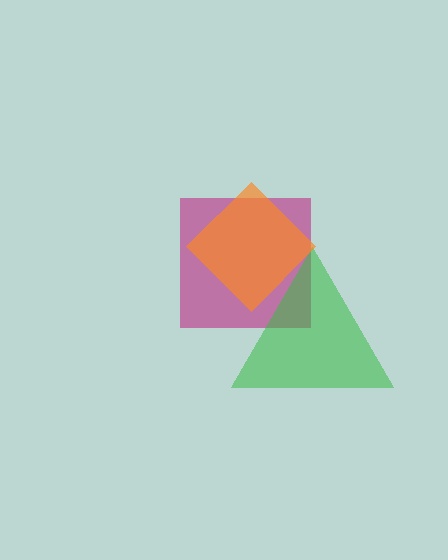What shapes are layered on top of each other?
The layered shapes are: a magenta square, a green triangle, an orange diamond.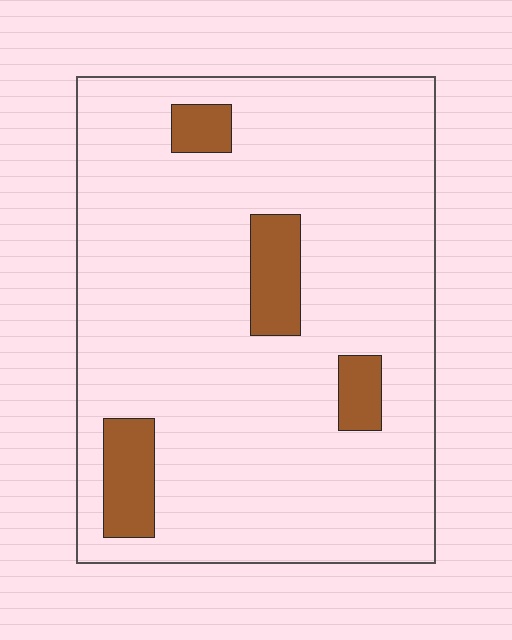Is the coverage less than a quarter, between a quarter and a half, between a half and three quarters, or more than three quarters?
Less than a quarter.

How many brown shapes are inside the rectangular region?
4.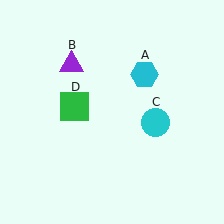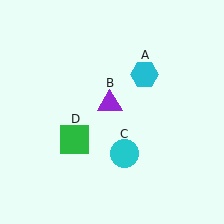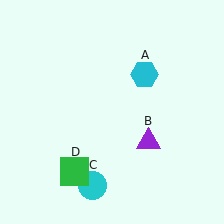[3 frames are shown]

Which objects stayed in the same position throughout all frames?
Cyan hexagon (object A) remained stationary.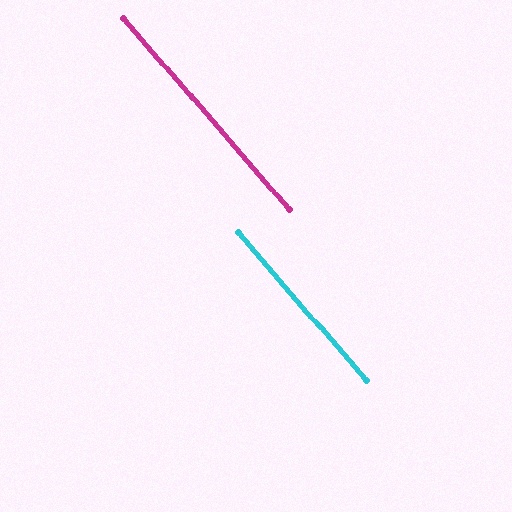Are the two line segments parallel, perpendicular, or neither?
Parallel — their directions differ by only 0.1°.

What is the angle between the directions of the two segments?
Approximately 0 degrees.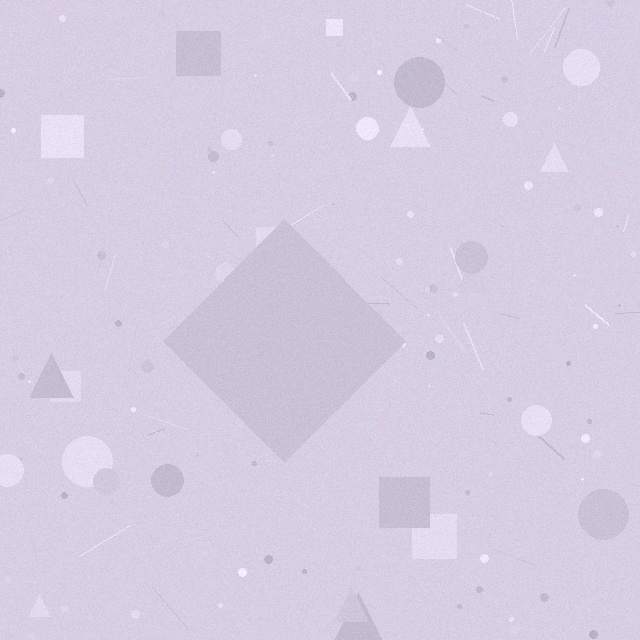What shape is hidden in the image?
A diamond is hidden in the image.